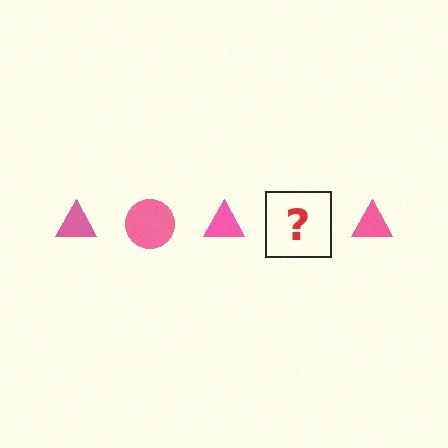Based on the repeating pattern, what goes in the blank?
The blank should be a pink circle.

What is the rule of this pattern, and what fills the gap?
The rule is that the pattern cycles through triangle, circle shapes in pink. The gap should be filled with a pink circle.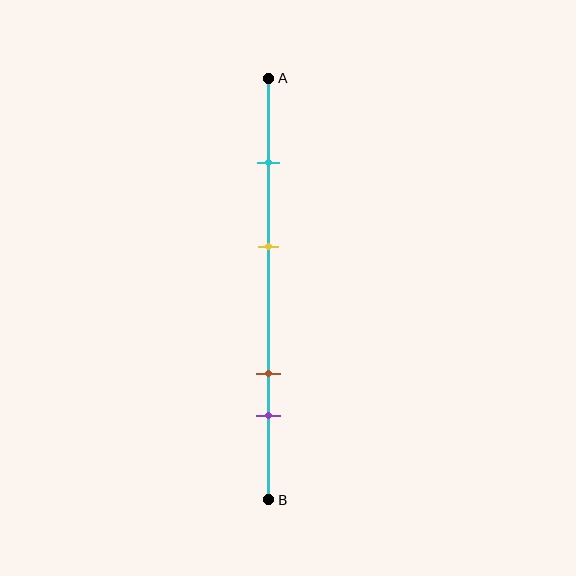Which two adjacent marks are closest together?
The brown and purple marks are the closest adjacent pair.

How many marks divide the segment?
There are 4 marks dividing the segment.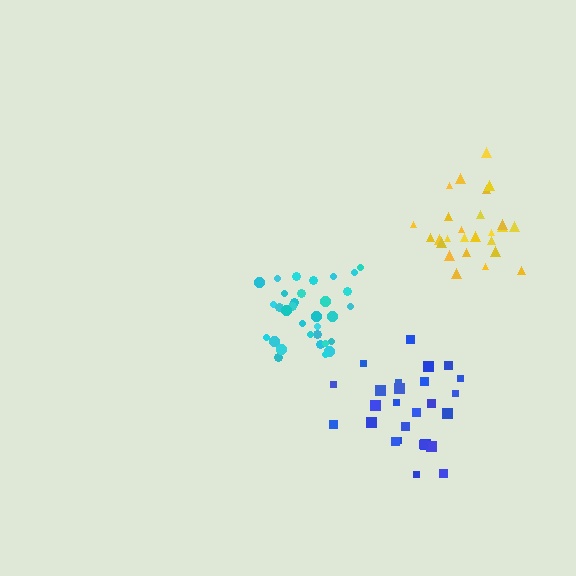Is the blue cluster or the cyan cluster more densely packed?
Cyan.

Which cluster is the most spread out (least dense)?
Blue.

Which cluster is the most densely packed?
Yellow.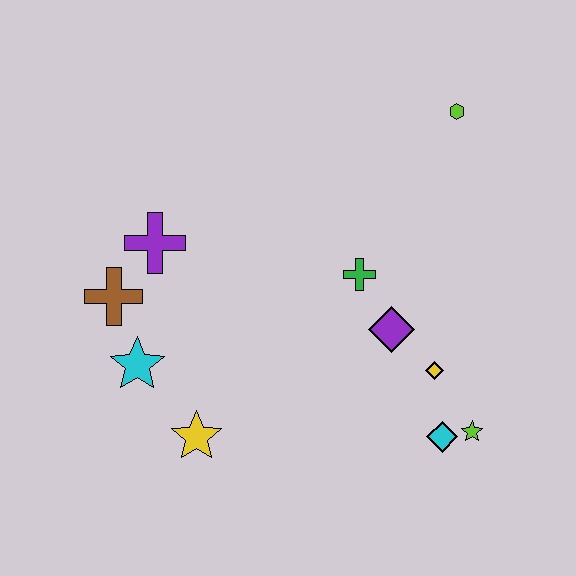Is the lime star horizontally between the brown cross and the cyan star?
No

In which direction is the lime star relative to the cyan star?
The lime star is to the right of the cyan star.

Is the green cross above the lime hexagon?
No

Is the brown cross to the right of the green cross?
No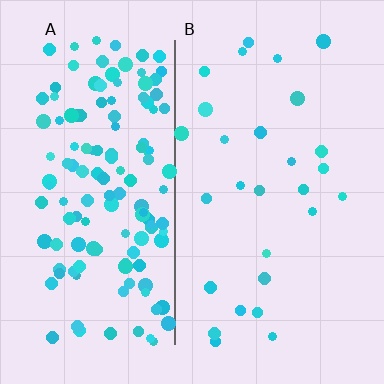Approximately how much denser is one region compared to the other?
Approximately 5.0× — region A over region B.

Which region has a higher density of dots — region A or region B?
A (the left).